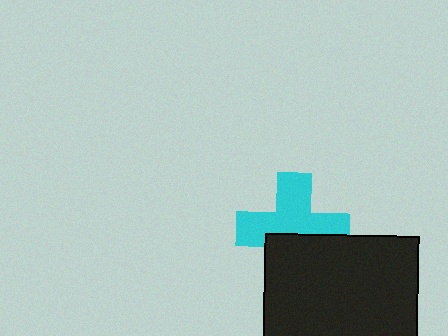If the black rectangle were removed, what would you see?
You would see the complete cyan cross.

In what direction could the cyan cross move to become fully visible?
The cyan cross could move up. That would shift it out from behind the black rectangle entirely.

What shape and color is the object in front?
The object in front is a black rectangle.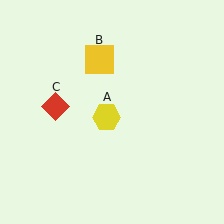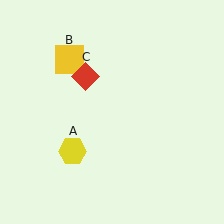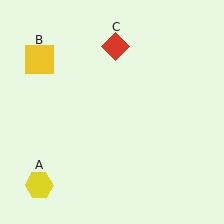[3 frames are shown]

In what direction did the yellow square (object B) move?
The yellow square (object B) moved left.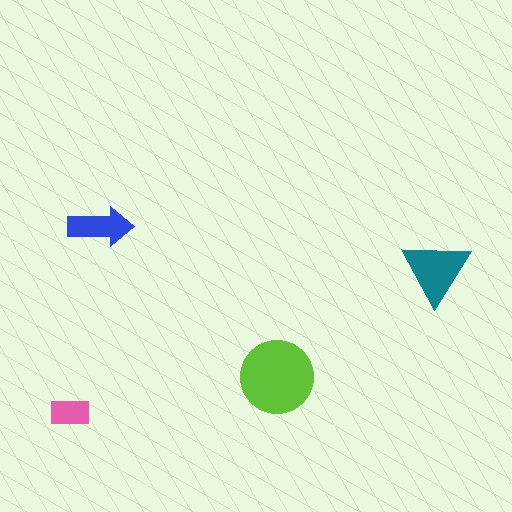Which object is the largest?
The lime circle.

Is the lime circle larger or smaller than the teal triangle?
Larger.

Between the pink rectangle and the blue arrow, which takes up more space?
The blue arrow.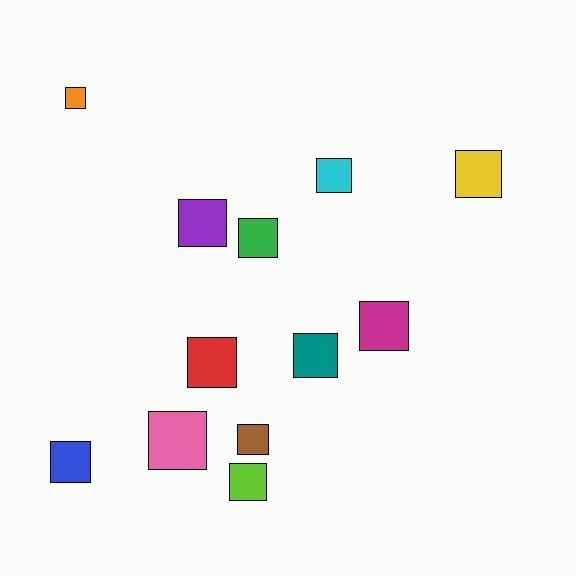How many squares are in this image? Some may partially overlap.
There are 12 squares.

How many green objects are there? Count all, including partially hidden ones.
There is 1 green object.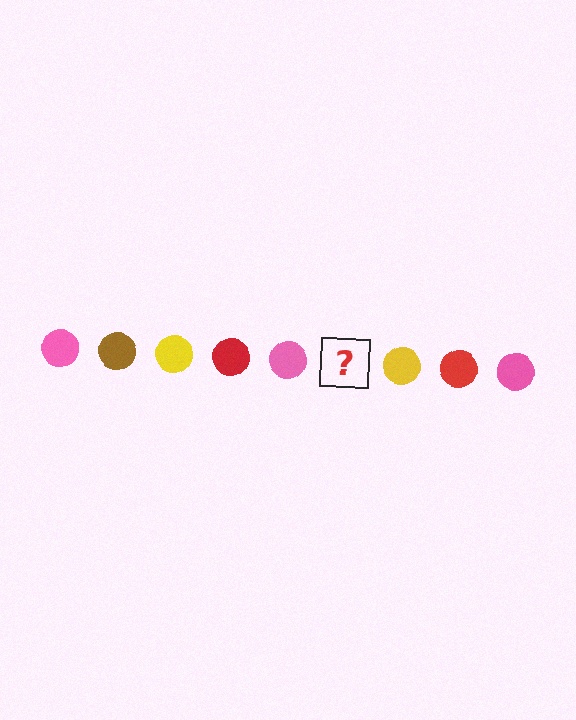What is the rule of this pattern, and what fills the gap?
The rule is that the pattern cycles through pink, brown, yellow, red circles. The gap should be filled with a brown circle.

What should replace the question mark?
The question mark should be replaced with a brown circle.